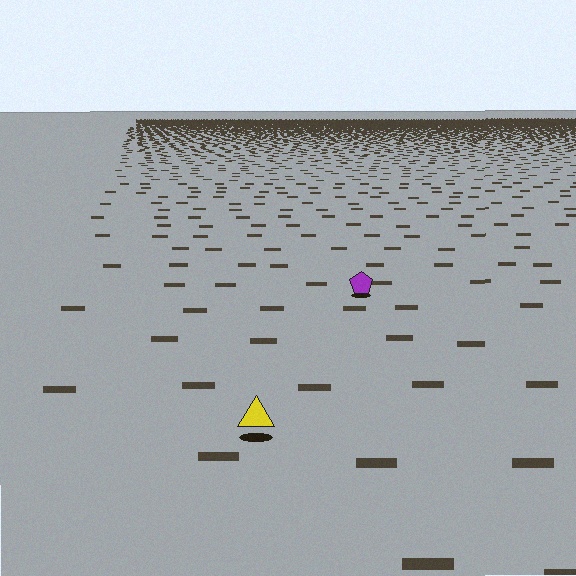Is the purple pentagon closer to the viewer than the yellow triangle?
No. The yellow triangle is closer — you can tell from the texture gradient: the ground texture is coarser near it.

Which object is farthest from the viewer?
The purple pentagon is farthest from the viewer. It appears smaller and the ground texture around it is denser.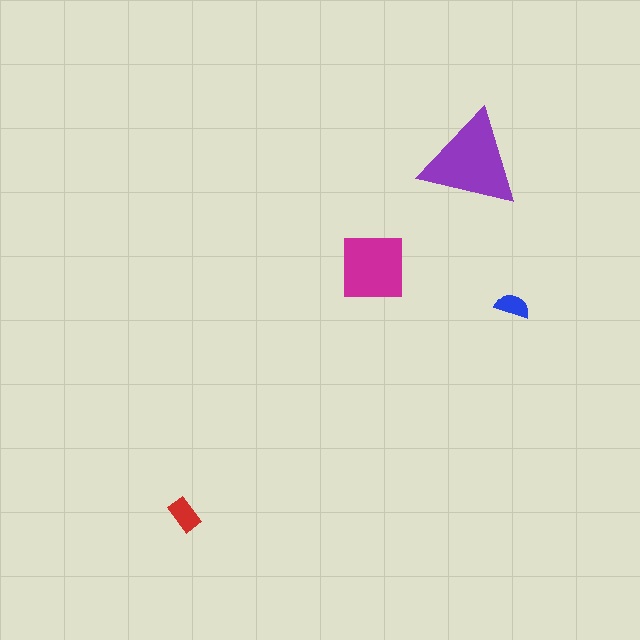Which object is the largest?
The purple triangle.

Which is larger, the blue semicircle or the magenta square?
The magenta square.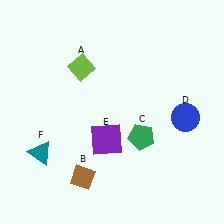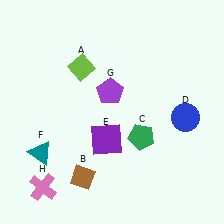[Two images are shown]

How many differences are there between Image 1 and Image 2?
There are 2 differences between the two images.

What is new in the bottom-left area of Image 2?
A pink cross (H) was added in the bottom-left area of Image 2.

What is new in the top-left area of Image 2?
A purple pentagon (G) was added in the top-left area of Image 2.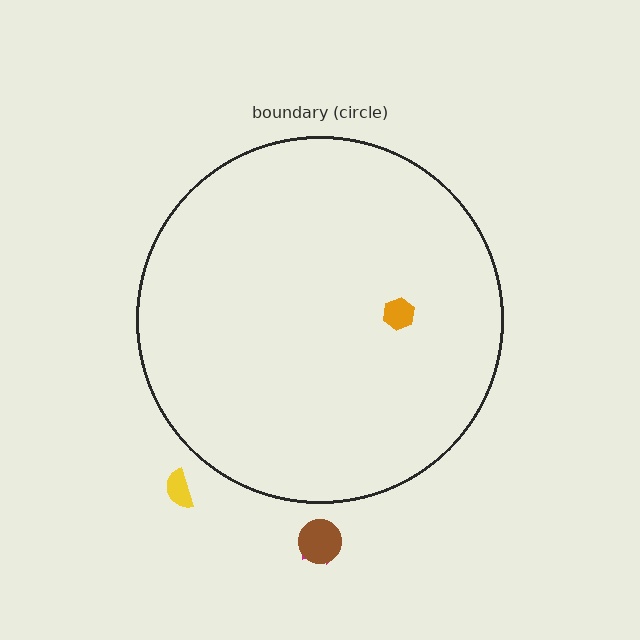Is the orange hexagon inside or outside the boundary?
Inside.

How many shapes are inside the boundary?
1 inside, 3 outside.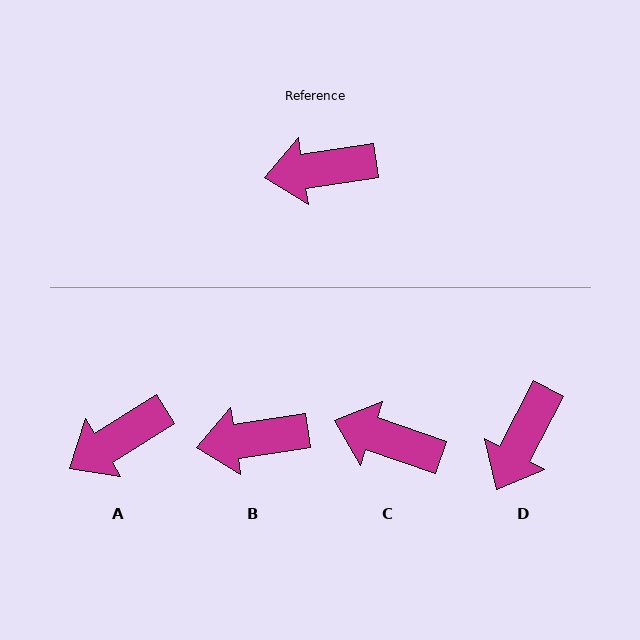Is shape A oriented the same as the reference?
No, it is off by about 23 degrees.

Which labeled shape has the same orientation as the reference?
B.